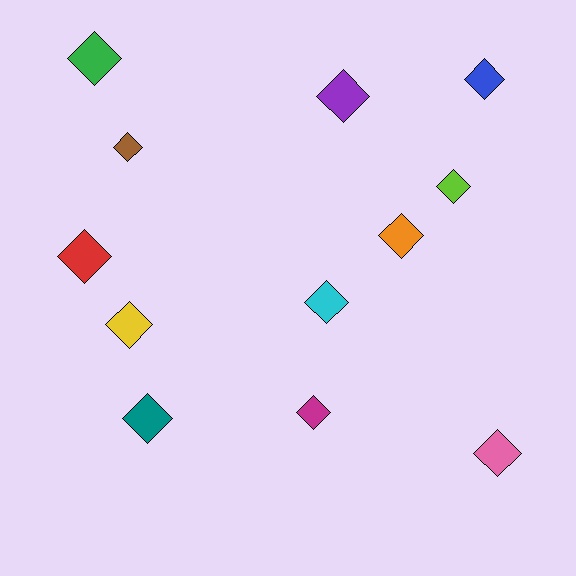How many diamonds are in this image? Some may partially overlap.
There are 12 diamonds.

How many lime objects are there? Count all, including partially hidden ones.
There is 1 lime object.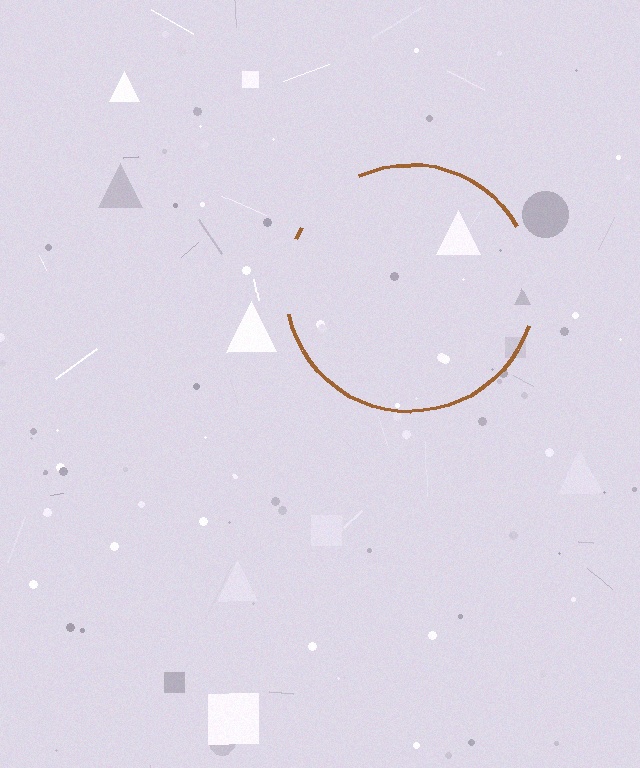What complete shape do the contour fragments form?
The contour fragments form a circle.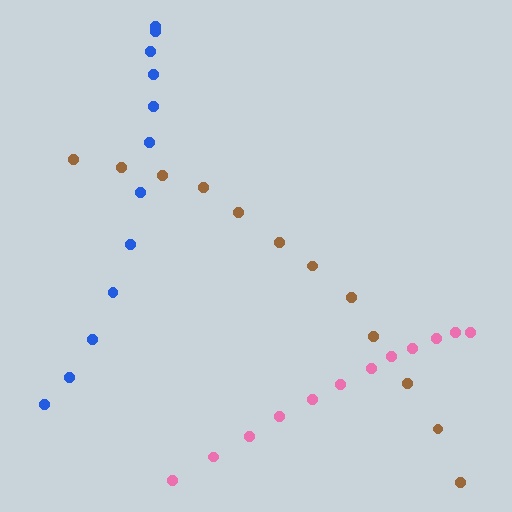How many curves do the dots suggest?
There are 3 distinct paths.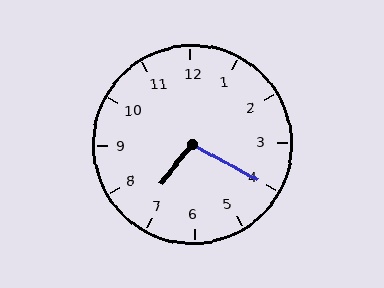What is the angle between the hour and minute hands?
Approximately 100 degrees.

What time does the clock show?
7:20.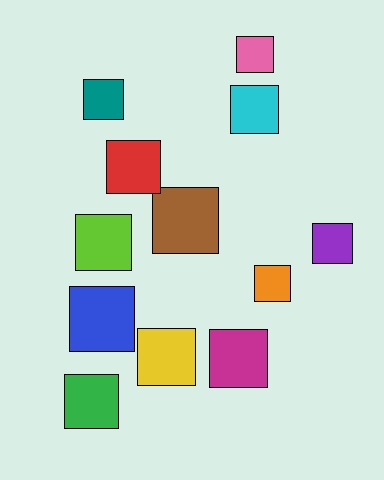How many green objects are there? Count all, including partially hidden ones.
There is 1 green object.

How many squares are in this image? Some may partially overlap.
There are 12 squares.